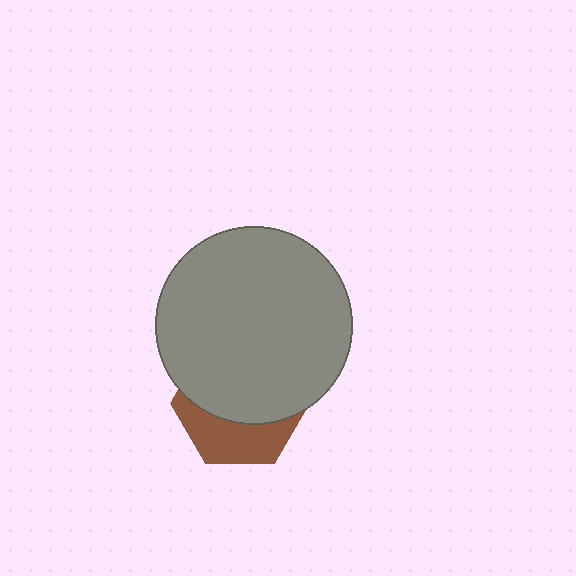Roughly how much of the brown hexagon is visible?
A small part of it is visible (roughly 37%).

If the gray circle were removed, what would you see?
You would see the complete brown hexagon.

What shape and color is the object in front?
The object in front is a gray circle.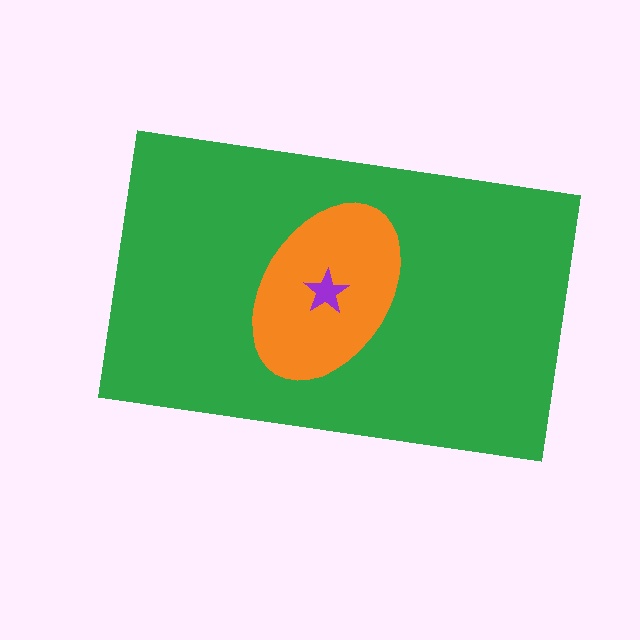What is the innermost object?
The purple star.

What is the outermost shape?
The green rectangle.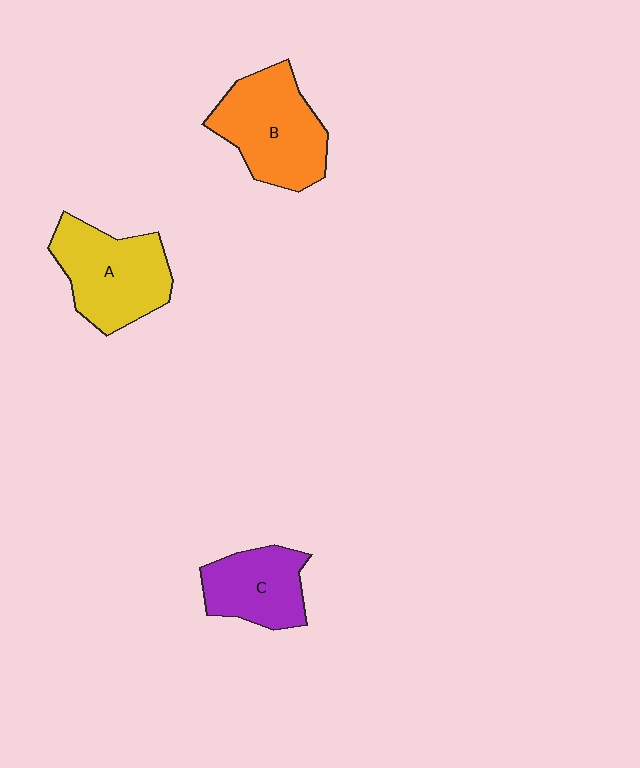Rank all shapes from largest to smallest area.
From largest to smallest: B (orange), A (yellow), C (purple).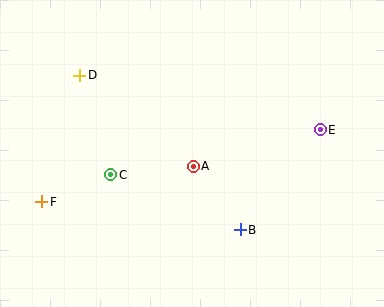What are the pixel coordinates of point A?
Point A is at (193, 166).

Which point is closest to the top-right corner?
Point E is closest to the top-right corner.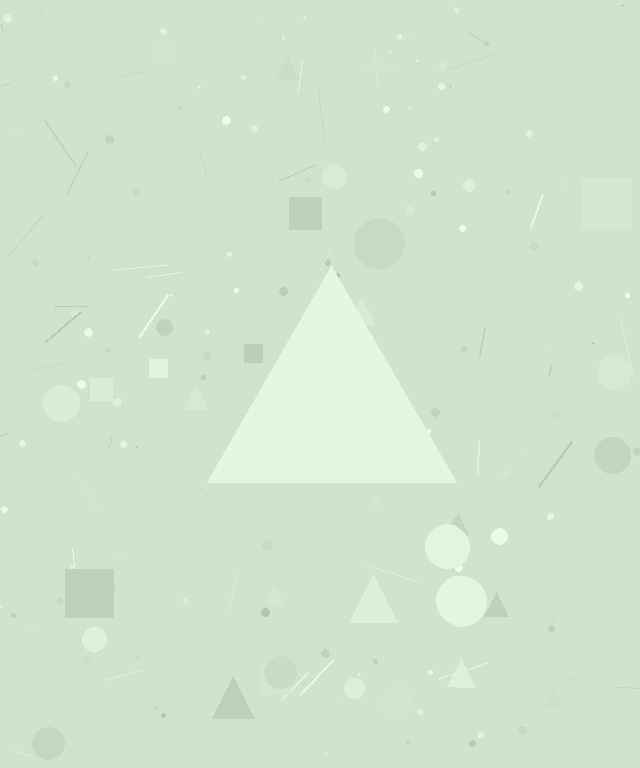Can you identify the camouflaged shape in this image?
The camouflaged shape is a triangle.